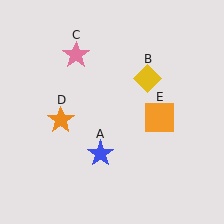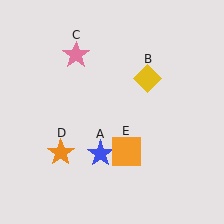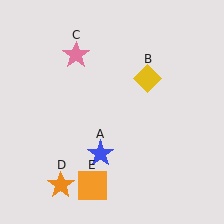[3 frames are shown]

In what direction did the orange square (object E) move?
The orange square (object E) moved down and to the left.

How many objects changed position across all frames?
2 objects changed position: orange star (object D), orange square (object E).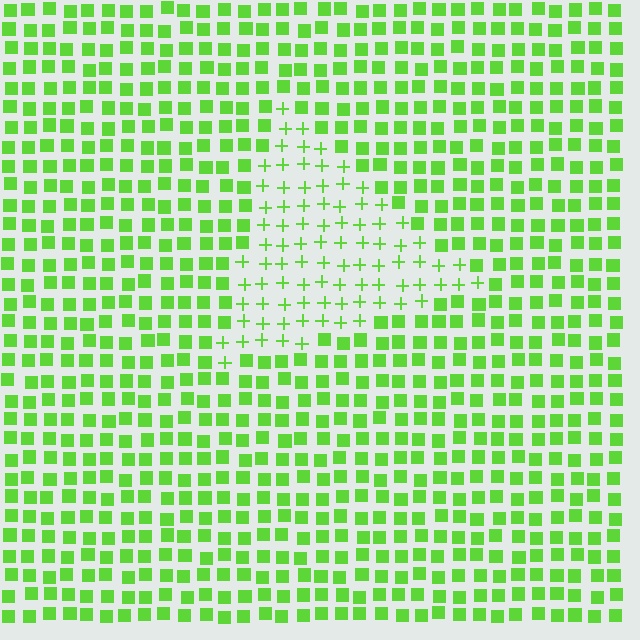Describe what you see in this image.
The image is filled with small lime elements arranged in a uniform grid. A triangle-shaped region contains plus signs, while the surrounding area contains squares. The boundary is defined purely by the change in element shape.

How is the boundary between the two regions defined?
The boundary is defined by a change in element shape: plus signs inside vs. squares outside. All elements share the same color and spacing.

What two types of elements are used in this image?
The image uses plus signs inside the triangle region and squares outside it.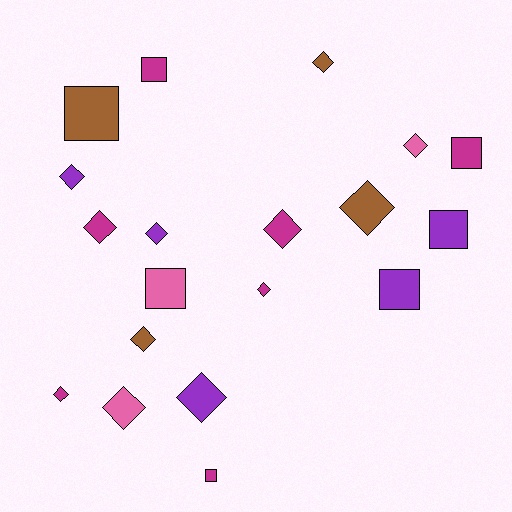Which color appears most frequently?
Magenta, with 7 objects.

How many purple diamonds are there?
There are 3 purple diamonds.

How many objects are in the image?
There are 19 objects.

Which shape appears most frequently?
Diamond, with 12 objects.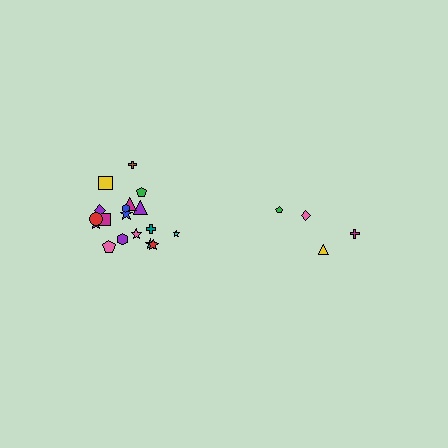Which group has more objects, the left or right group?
The left group.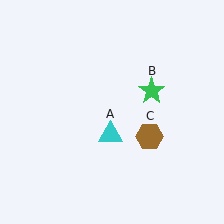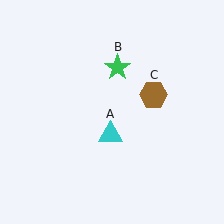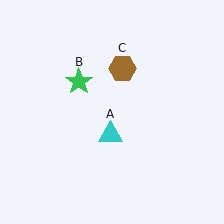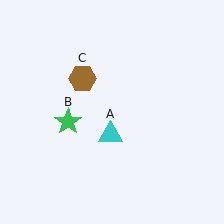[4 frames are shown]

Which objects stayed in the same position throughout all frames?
Cyan triangle (object A) remained stationary.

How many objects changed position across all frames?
2 objects changed position: green star (object B), brown hexagon (object C).